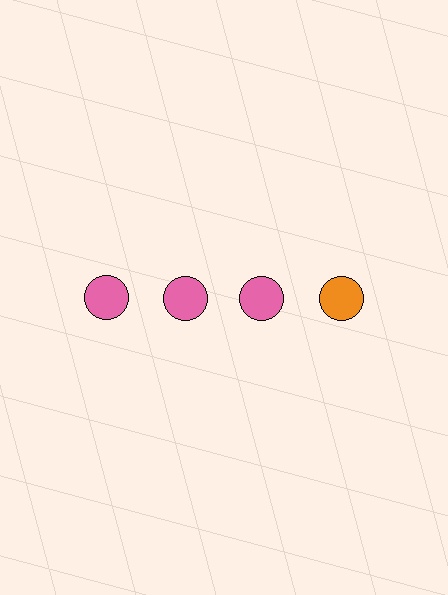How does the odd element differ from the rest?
It has a different color: orange instead of pink.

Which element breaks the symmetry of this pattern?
The orange circle in the top row, second from right column breaks the symmetry. All other shapes are pink circles.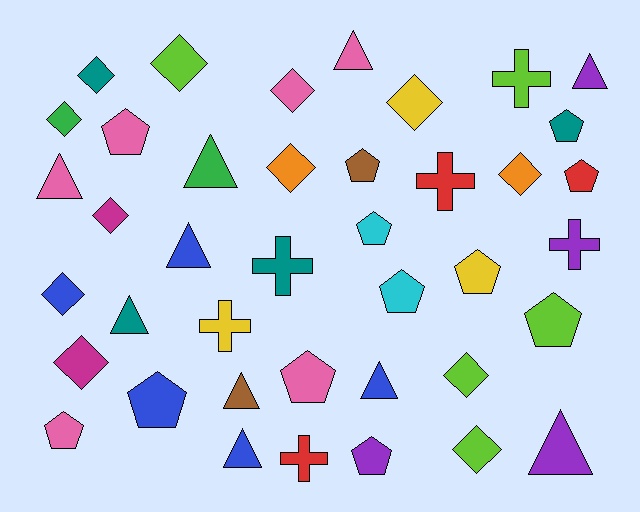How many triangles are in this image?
There are 10 triangles.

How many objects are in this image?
There are 40 objects.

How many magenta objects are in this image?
There are 2 magenta objects.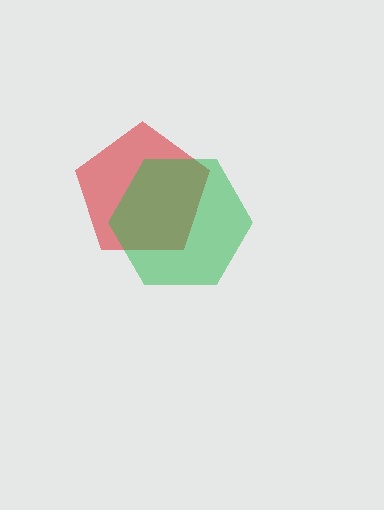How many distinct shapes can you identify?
There are 2 distinct shapes: a red pentagon, a green hexagon.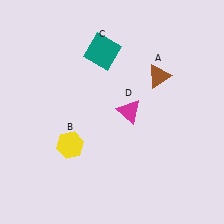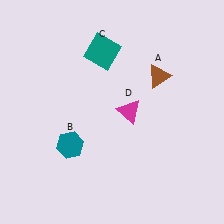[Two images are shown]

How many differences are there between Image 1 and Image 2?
There is 1 difference between the two images.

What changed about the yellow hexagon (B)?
In Image 1, B is yellow. In Image 2, it changed to teal.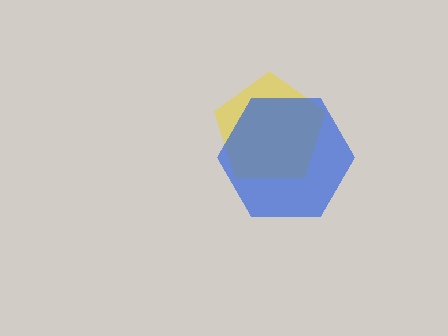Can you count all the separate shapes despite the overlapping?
Yes, there are 2 separate shapes.